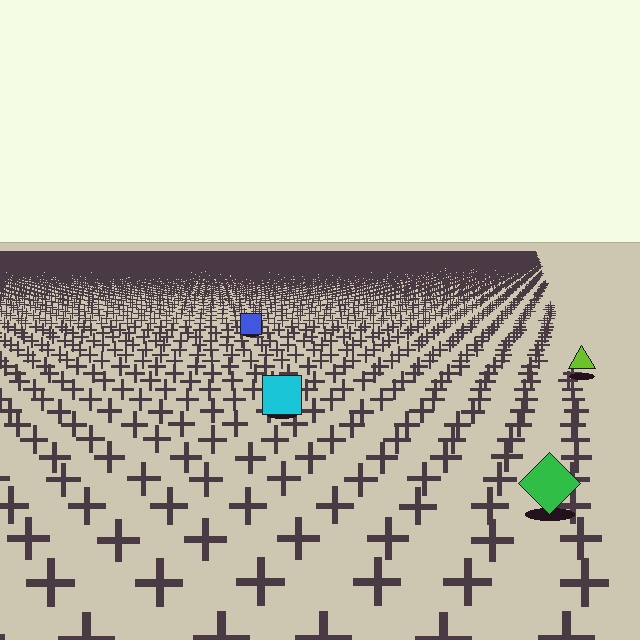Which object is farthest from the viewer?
The blue square is farthest from the viewer. It appears smaller and the ground texture around it is denser.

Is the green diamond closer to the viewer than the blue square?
Yes. The green diamond is closer — you can tell from the texture gradient: the ground texture is coarser near it.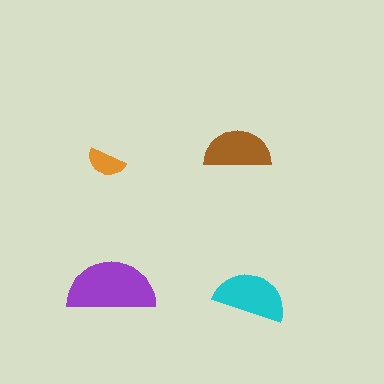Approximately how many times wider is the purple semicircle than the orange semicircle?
About 2.5 times wider.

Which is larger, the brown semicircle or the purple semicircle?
The purple one.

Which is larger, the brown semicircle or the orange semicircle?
The brown one.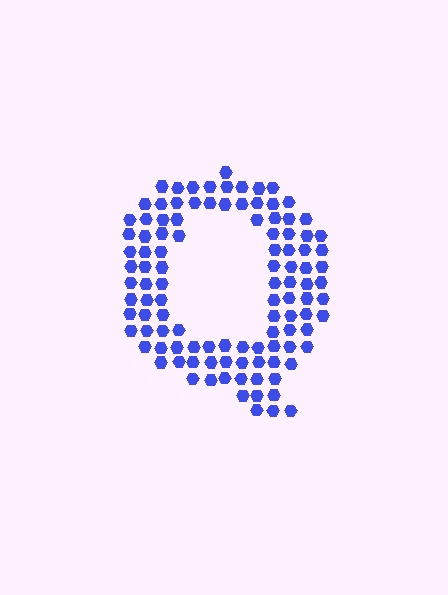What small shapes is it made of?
It is made of small hexagons.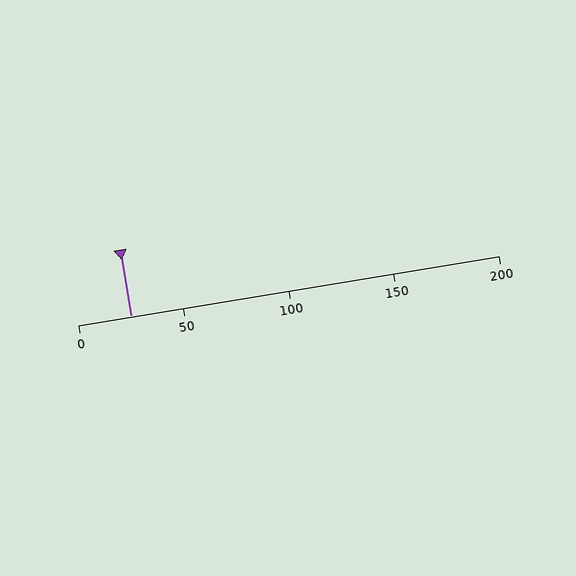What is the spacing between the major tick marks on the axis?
The major ticks are spaced 50 apart.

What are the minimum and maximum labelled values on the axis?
The axis runs from 0 to 200.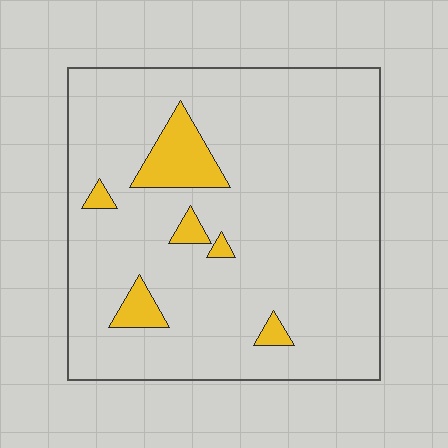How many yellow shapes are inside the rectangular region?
6.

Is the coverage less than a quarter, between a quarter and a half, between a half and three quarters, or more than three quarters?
Less than a quarter.